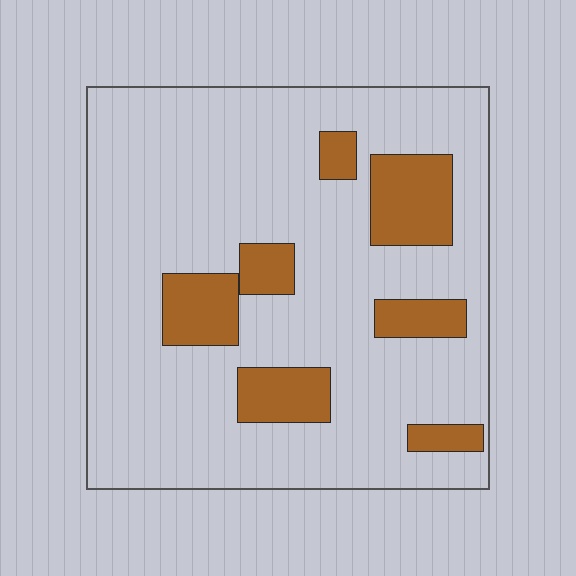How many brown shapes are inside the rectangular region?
7.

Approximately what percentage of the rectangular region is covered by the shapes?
Approximately 20%.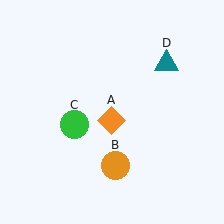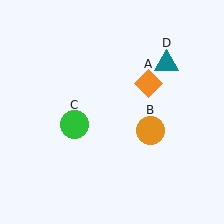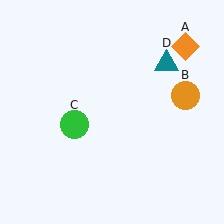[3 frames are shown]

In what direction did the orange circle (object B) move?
The orange circle (object B) moved up and to the right.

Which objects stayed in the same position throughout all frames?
Green circle (object C) and teal triangle (object D) remained stationary.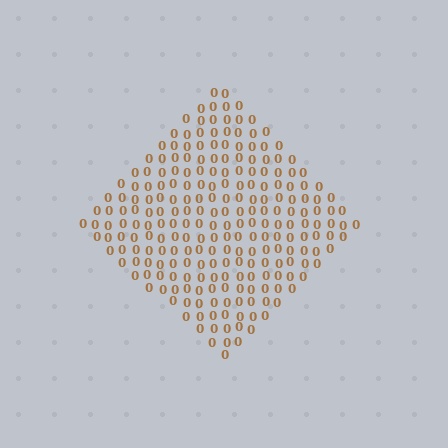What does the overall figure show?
The overall figure shows a diamond.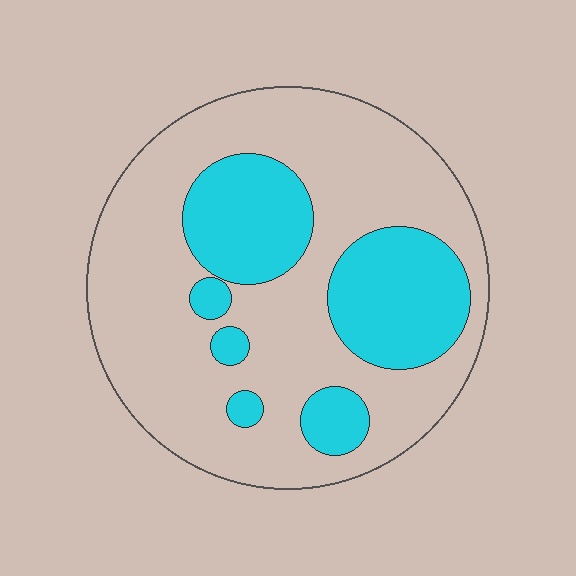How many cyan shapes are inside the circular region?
6.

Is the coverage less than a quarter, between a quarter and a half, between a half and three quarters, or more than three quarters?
Between a quarter and a half.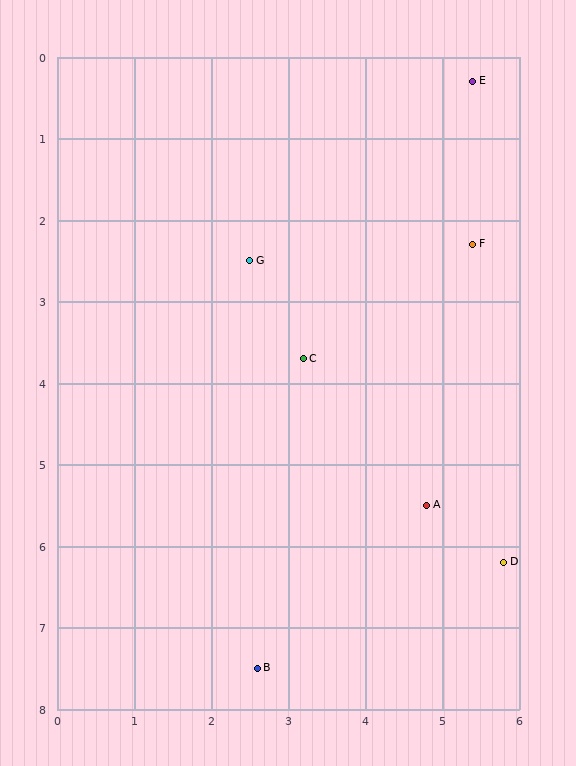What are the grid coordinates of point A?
Point A is at approximately (4.8, 5.5).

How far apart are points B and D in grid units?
Points B and D are about 3.5 grid units apart.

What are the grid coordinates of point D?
Point D is at approximately (5.8, 6.2).